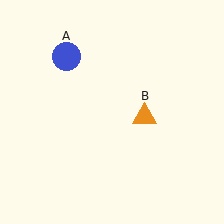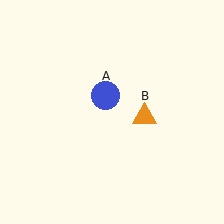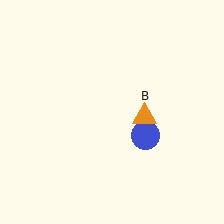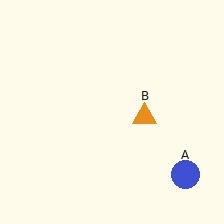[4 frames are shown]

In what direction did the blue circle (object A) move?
The blue circle (object A) moved down and to the right.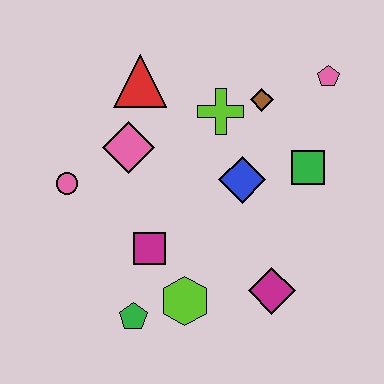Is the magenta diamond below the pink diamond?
Yes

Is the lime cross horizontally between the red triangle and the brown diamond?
Yes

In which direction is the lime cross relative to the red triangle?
The lime cross is to the right of the red triangle.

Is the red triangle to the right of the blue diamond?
No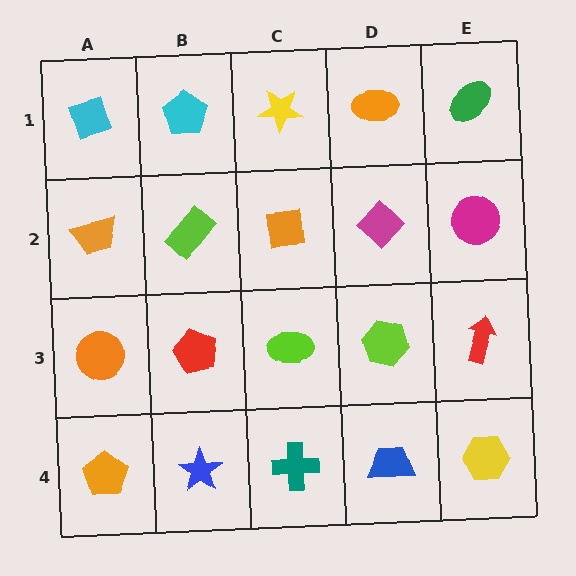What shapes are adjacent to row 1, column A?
An orange trapezoid (row 2, column A), a cyan pentagon (row 1, column B).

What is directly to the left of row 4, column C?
A blue star.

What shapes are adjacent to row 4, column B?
A red pentagon (row 3, column B), an orange pentagon (row 4, column A), a teal cross (row 4, column C).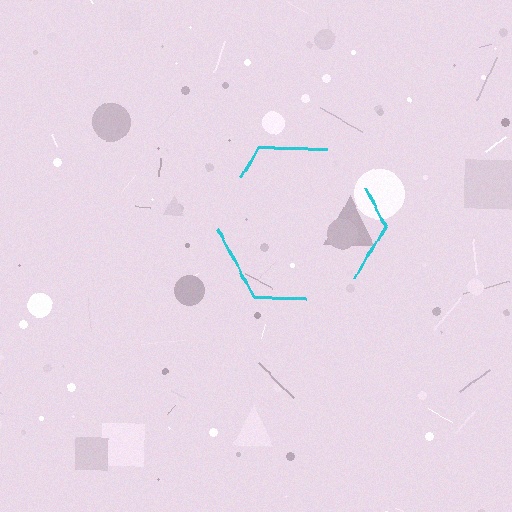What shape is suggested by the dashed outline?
The dashed outline suggests a hexagon.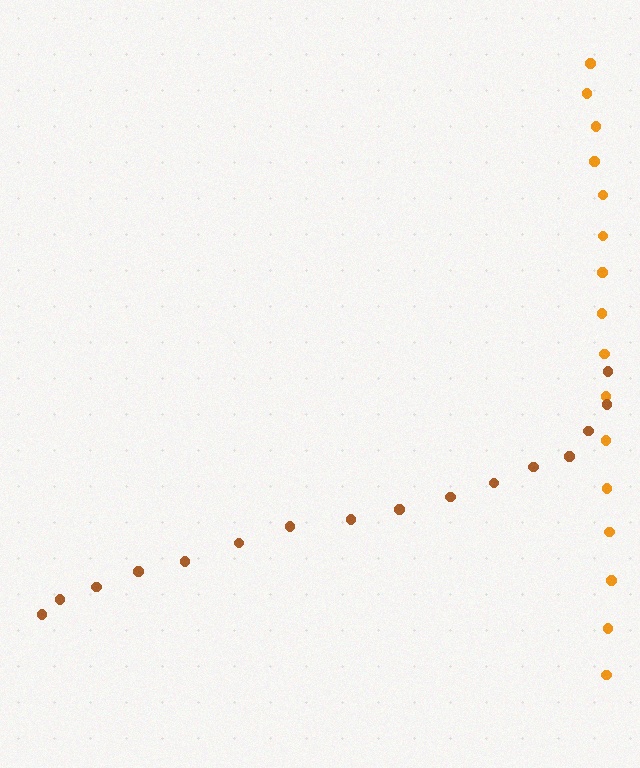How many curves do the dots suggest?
There are 2 distinct paths.